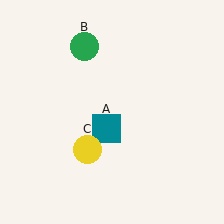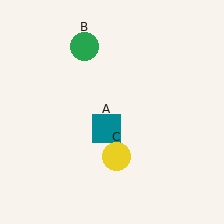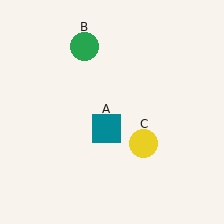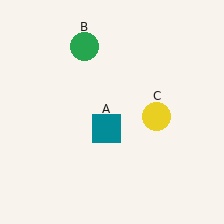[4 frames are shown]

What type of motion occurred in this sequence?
The yellow circle (object C) rotated counterclockwise around the center of the scene.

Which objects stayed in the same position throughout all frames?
Teal square (object A) and green circle (object B) remained stationary.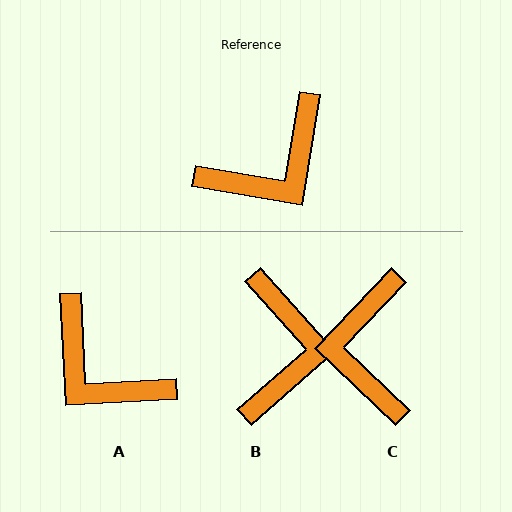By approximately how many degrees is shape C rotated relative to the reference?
Approximately 124 degrees clockwise.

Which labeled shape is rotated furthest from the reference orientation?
C, about 124 degrees away.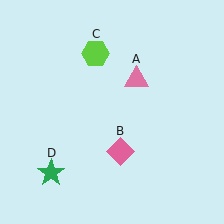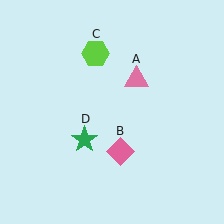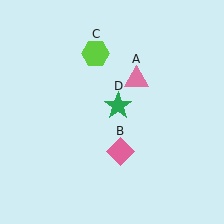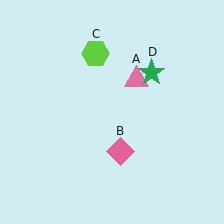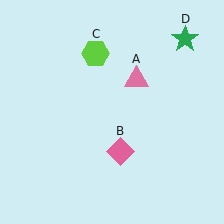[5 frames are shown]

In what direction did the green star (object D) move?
The green star (object D) moved up and to the right.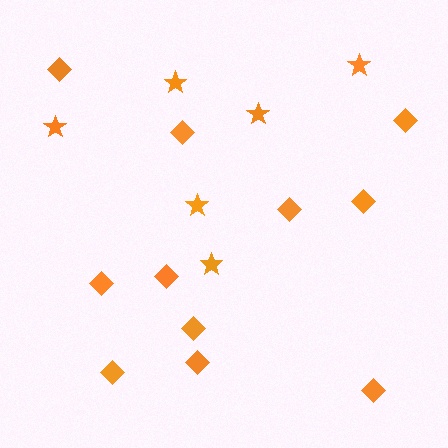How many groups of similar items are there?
There are 2 groups: one group of diamonds (11) and one group of stars (6).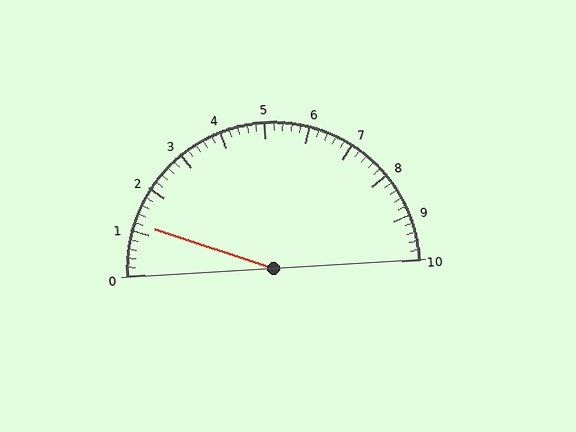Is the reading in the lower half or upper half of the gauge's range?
The reading is in the lower half of the range (0 to 10).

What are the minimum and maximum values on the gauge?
The gauge ranges from 0 to 10.